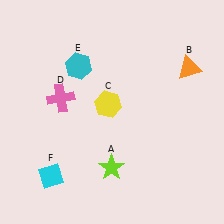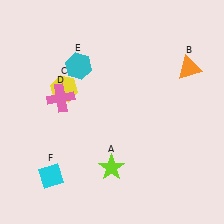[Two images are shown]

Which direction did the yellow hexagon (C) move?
The yellow hexagon (C) moved left.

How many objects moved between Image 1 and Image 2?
1 object moved between the two images.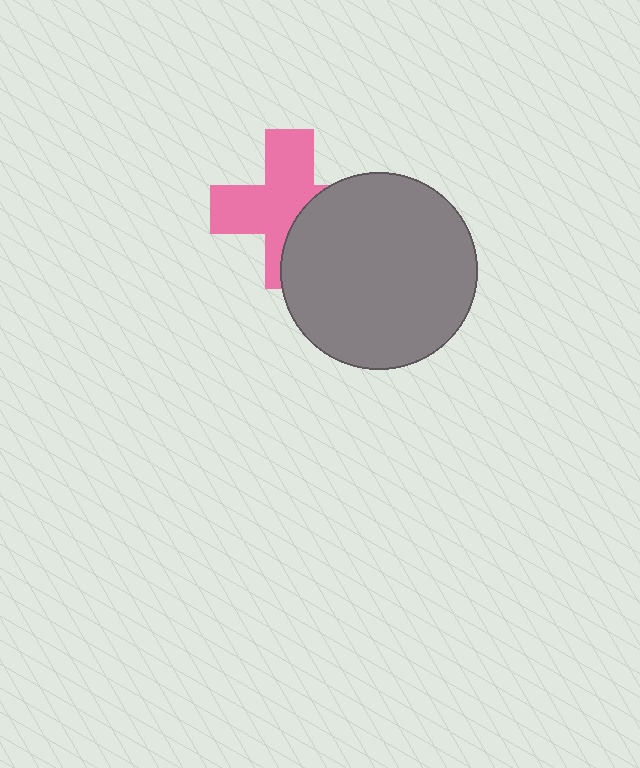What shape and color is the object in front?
The object in front is a gray circle.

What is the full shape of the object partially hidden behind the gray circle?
The partially hidden object is a pink cross.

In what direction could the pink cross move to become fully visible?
The pink cross could move left. That would shift it out from behind the gray circle entirely.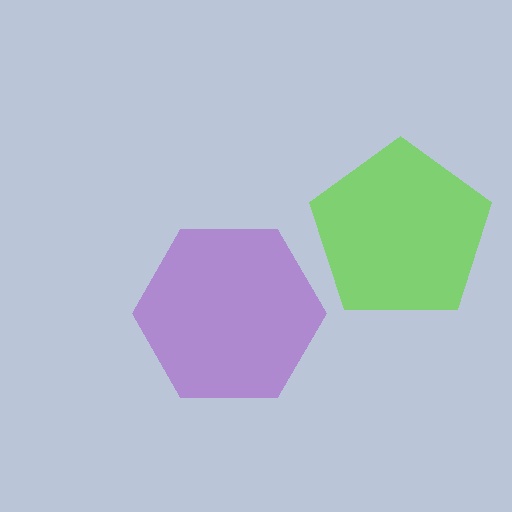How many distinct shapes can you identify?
There are 2 distinct shapes: a lime pentagon, a purple hexagon.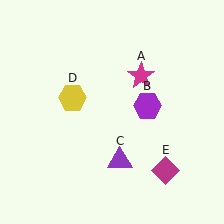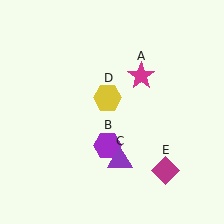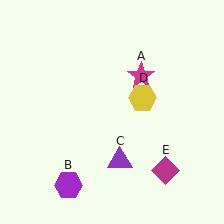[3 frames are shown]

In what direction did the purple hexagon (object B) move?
The purple hexagon (object B) moved down and to the left.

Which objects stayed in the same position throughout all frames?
Magenta star (object A) and purple triangle (object C) and magenta diamond (object E) remained stationary.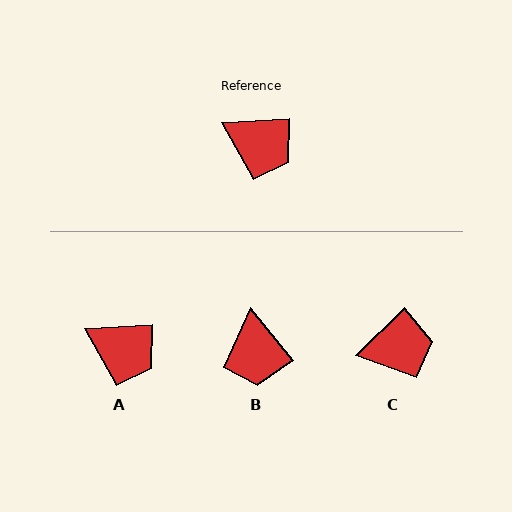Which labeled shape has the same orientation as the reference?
A.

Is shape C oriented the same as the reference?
No, it is off by about 41 degrees.